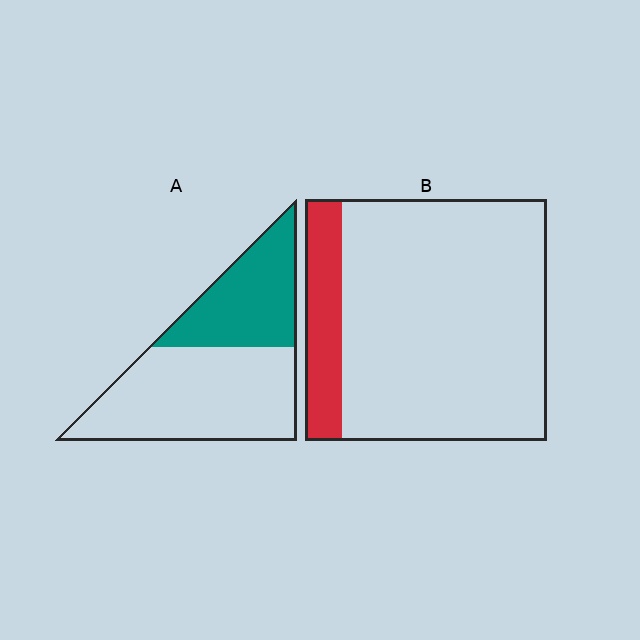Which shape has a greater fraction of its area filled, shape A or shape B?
Shape A.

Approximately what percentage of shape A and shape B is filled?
A is approximately 35% and B is approximately 15%.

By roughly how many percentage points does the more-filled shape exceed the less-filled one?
By roughly 20 percentage points (A over B).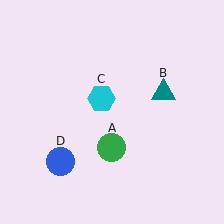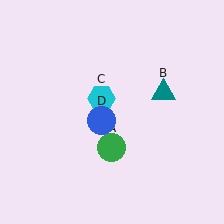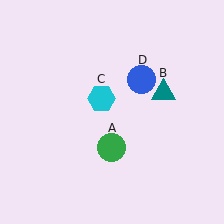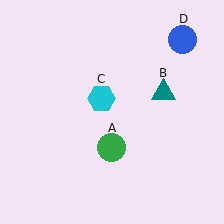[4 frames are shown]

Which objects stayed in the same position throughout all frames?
Green circle (object A) and teal triangle (object B) and cyan hexagon (object C) remained stationary.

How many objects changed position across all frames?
1 object changed position: blue circle (object D).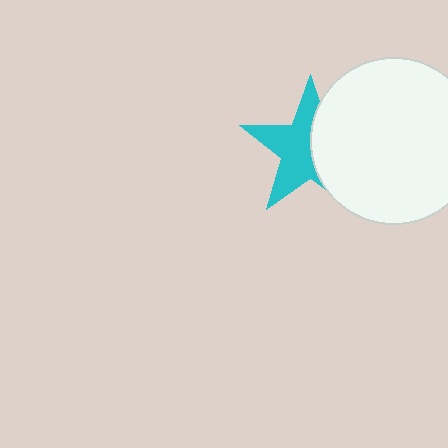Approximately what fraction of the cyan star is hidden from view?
Roughly 44% of the cyan star is hidden behind the white circle.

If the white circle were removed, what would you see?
You would see the complete cyan star.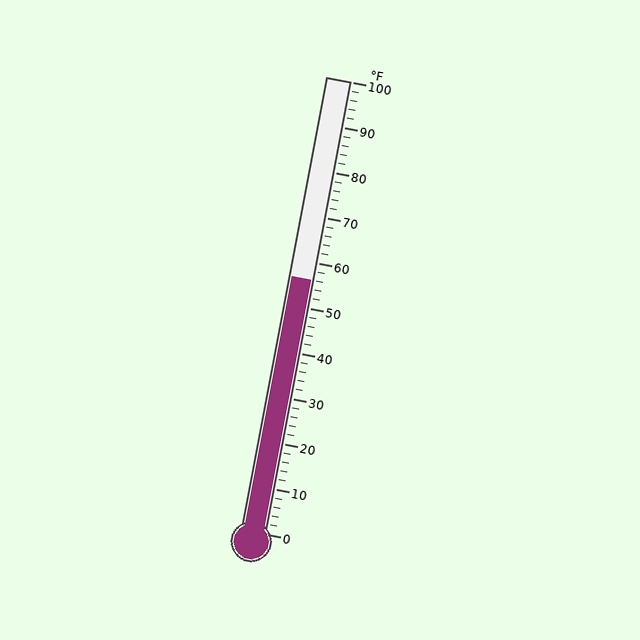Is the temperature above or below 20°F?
The temperature is above 20°F.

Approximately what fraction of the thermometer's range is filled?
The thermometer is filled to approximately 55% of its range.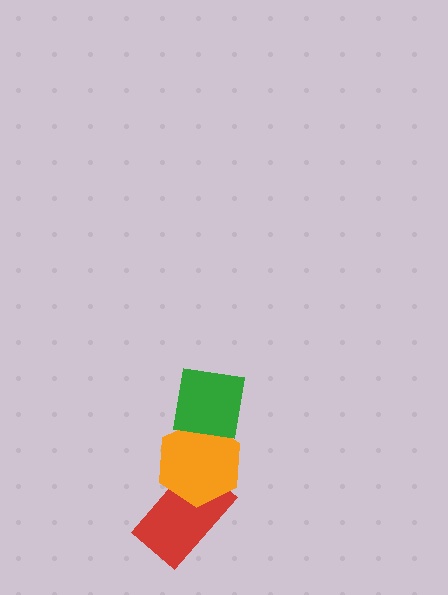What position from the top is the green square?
The green square is 1st from the top.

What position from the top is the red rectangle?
The red rectangle is 3rd from the top.